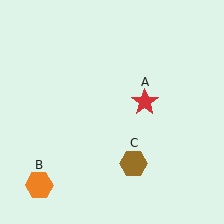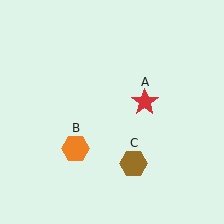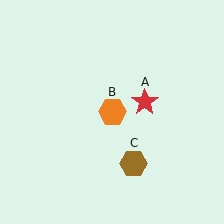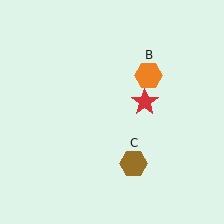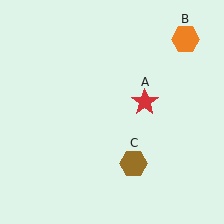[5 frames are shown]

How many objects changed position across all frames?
1 object changed position: orange hexagon (object B).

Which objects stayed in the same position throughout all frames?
Red star (object A) and brown hexagon (object C) remained stationary.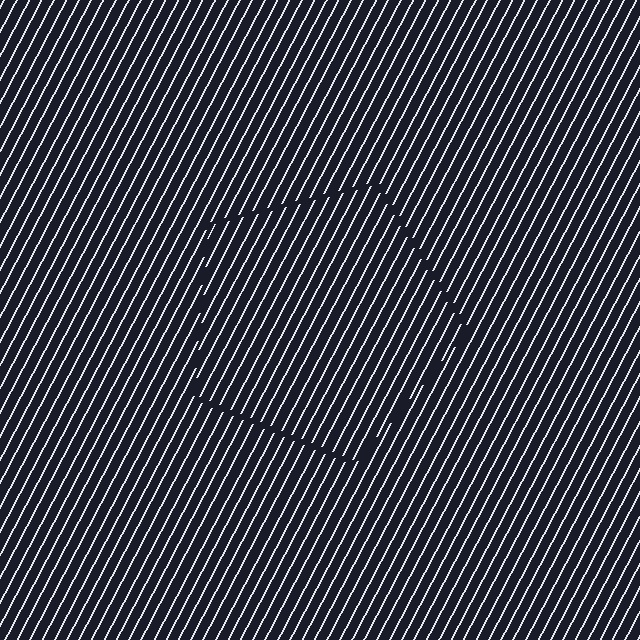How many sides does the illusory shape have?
5 sides — the line-ends trace a pentagon.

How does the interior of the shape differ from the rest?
The interior of the shape contains the same grating, shifted by half a period — the contour is defined by the phase discontinuity where line-ends from the inner and outer gratings abut.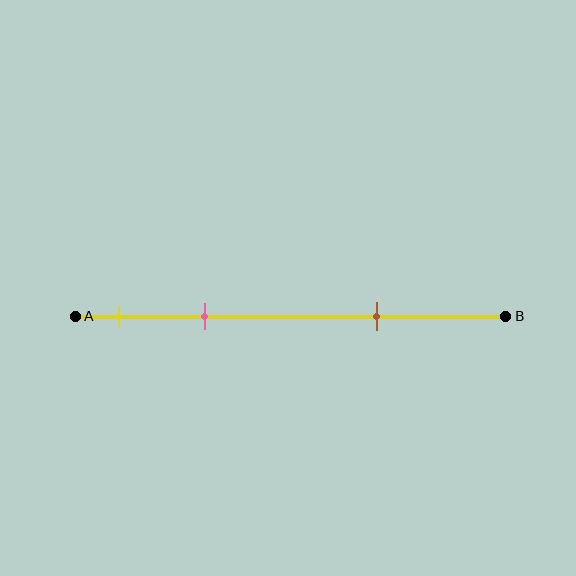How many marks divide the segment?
There are 3 marks dividing the segment.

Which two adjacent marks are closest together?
The yellow and pink marks are the closest adjacent pair.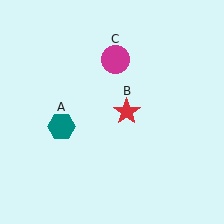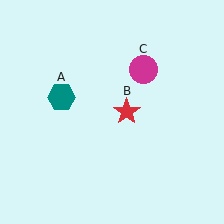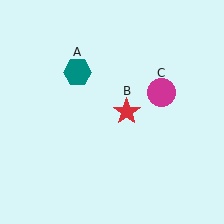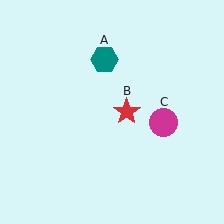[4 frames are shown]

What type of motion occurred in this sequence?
The teal hexagon (object A), magenta circle (object C) rotated clockwise around the center of the scene.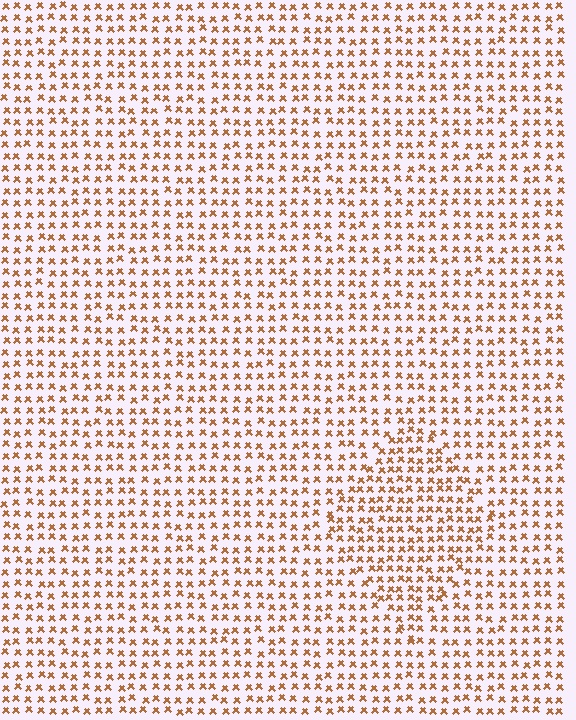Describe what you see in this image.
The image contains small brown elements arranged at two different densities. A diamond-shaped region is visible where the elements are more densely packed than the surrounding area.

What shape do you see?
I see a diamond.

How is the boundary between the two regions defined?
The boundary is defined by a change in element density (approximately 1.4x ratio). All elements are the same color, size, and shape.